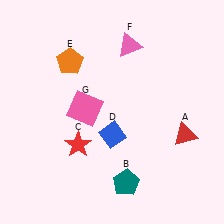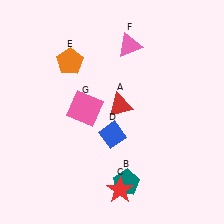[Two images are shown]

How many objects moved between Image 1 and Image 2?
2 objects moved between the two images.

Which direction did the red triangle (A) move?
The red triangle (A) moved left.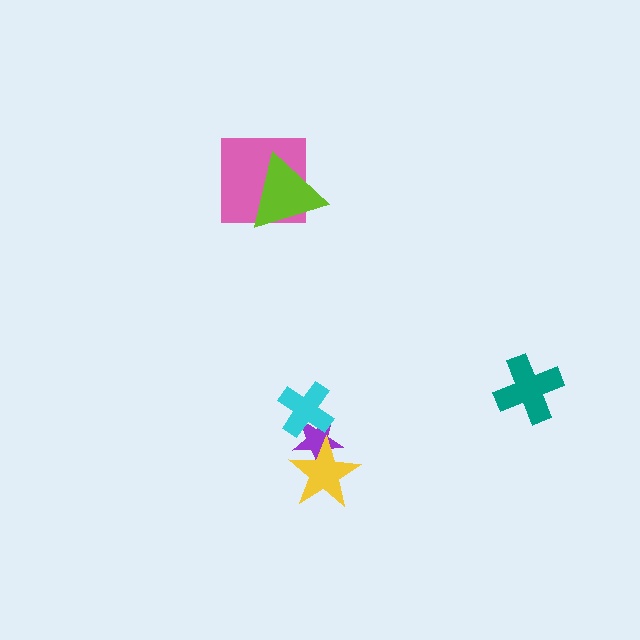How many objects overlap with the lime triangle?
1 object overlaps with the lime triangle.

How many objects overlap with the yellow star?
1 object overlaps with the yellow star.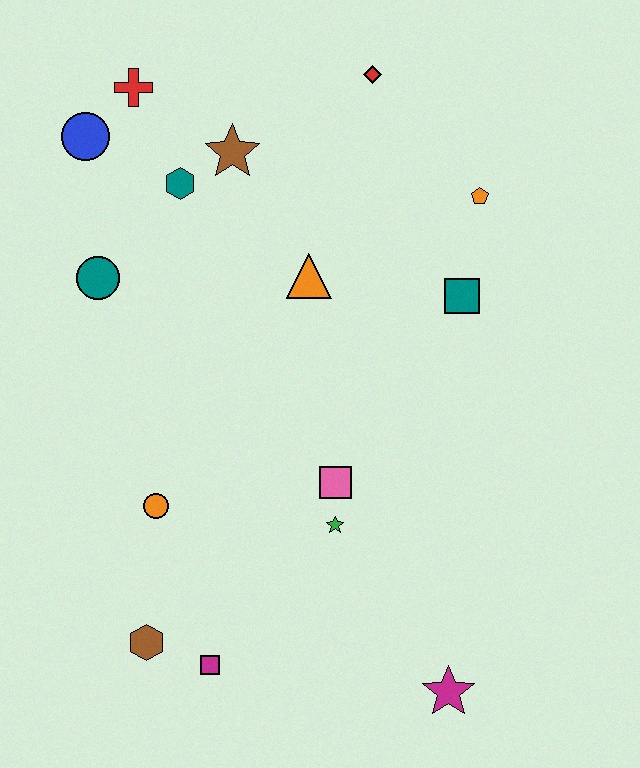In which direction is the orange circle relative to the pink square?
The orange circle is to the left of the pink square.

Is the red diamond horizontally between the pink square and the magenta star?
Yes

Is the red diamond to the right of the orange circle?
Yes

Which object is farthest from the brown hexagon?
The red diamond is farthest from the brown hexagon.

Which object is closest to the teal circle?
The teal hexagon is closest to the teal circle.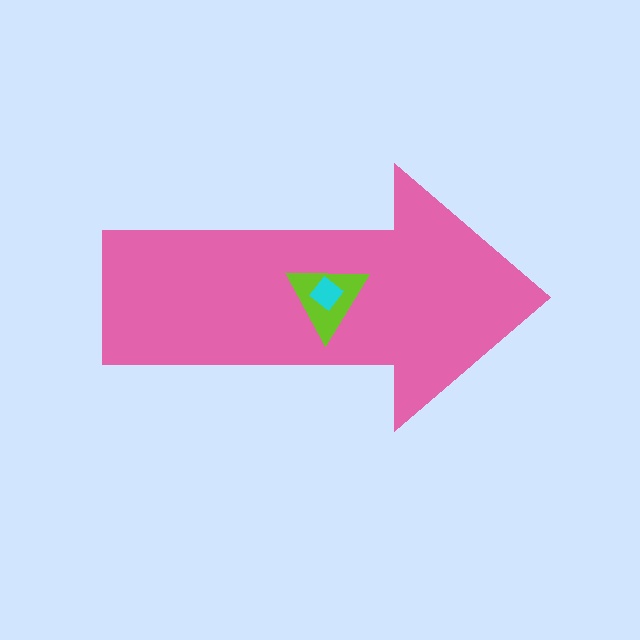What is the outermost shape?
The pink arrow.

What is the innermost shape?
The cyan diamond.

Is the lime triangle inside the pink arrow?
Yes.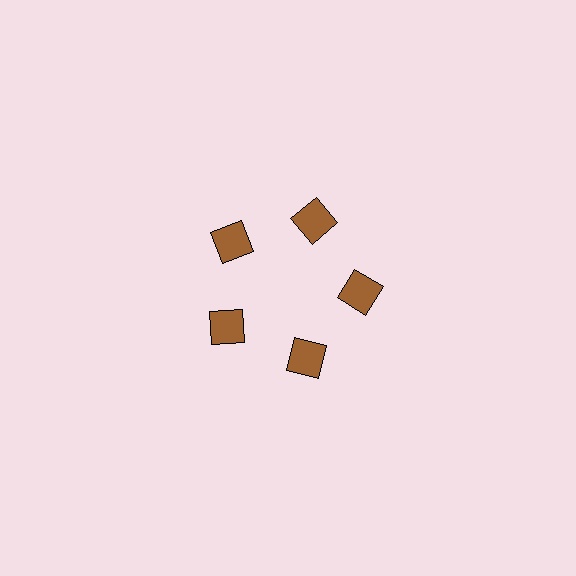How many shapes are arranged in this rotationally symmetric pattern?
There are 5 shapes, arranged in 5 groups of 1.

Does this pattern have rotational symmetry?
Yes, this pattern has 5-fold rotational symmetry. It looks the same after rotating 72 degrees around the center.